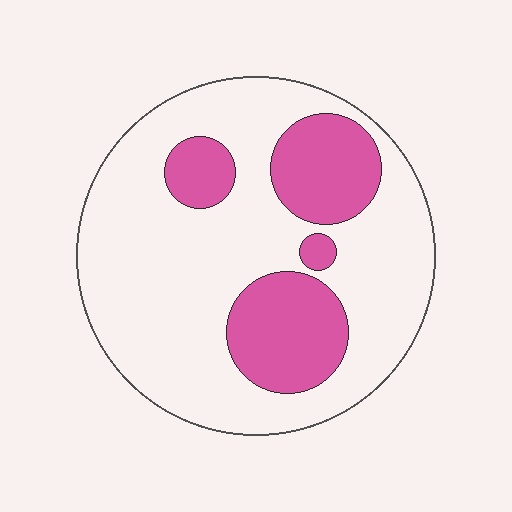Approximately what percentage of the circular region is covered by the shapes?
Approximately 25%.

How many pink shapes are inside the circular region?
4.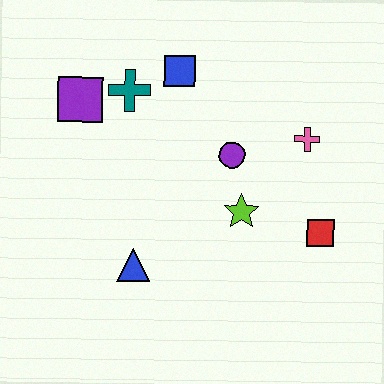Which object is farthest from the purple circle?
The purple square is farthest from the purple circle.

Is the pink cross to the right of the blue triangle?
Yes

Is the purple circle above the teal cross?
No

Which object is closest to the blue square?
The teal cross is closest to the blue square.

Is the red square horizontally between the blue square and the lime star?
No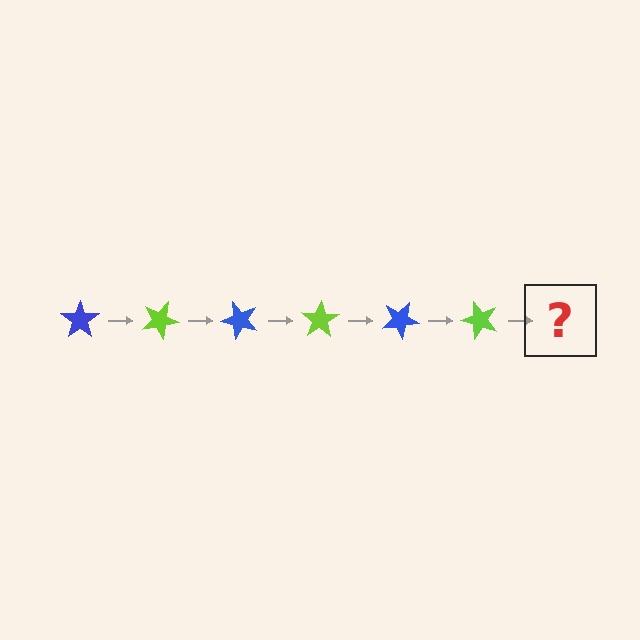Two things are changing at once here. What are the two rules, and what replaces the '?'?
The two rules are that it rotates 25 degrees each step and the color cycles through blue and lime. The '?' should be a blue star, rotated 150 degrees from the start.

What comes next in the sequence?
The next element should be a blue star, rotated 150 degrees from the start.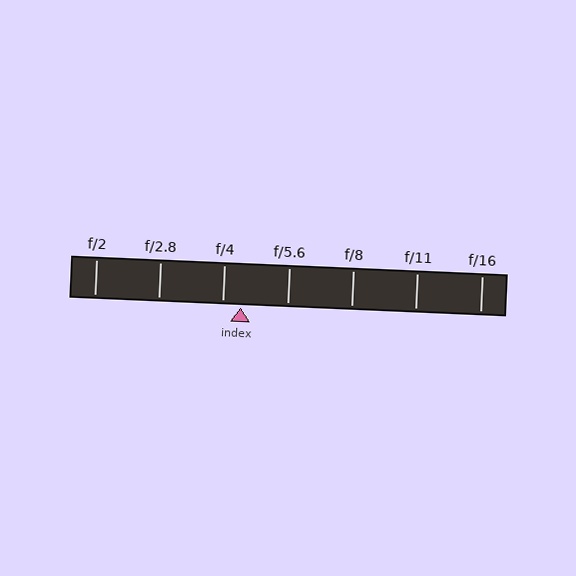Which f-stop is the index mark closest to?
The index mark is closest to f/4.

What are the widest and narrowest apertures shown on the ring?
The widest aperture shown is f/2 and the narrowest is f/16.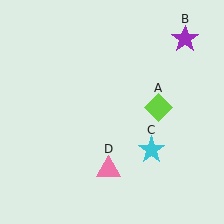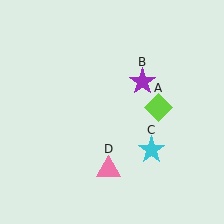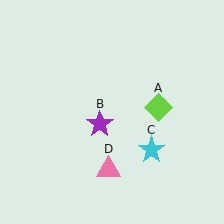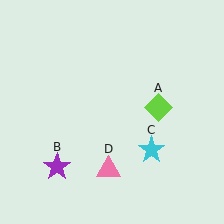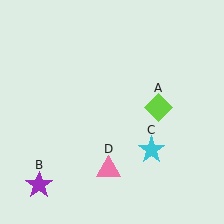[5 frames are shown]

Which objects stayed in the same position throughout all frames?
Lime diamond (object A) and cyan star (object C) and pink triangle (object D) remained stationary.